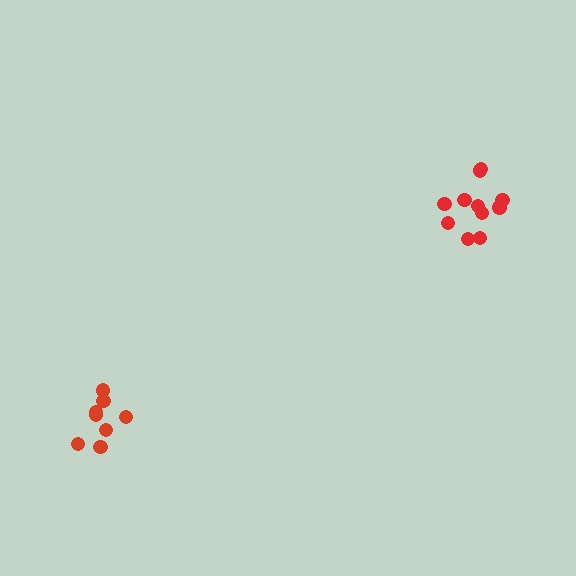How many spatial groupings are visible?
There are 2 spatial groupings.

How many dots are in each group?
Group 1: 11 dots, Group 2: 8 dots (19 total).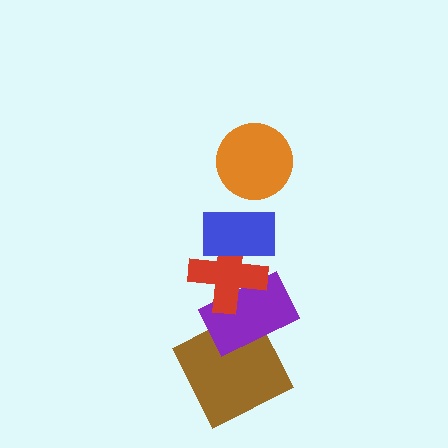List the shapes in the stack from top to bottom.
From top to bottom: the orange circle, the blue rectangle, the red cross, the purple rectangle, the brown square.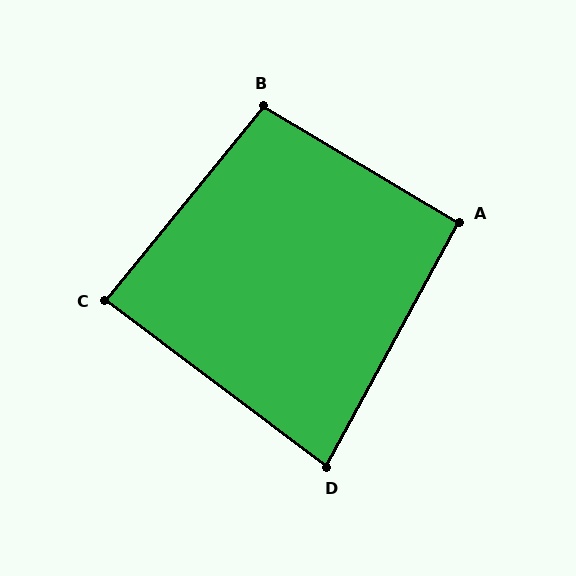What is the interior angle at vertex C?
Approximately 88 degrees (approximately right).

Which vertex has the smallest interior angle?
D, at approximately 81 degrees.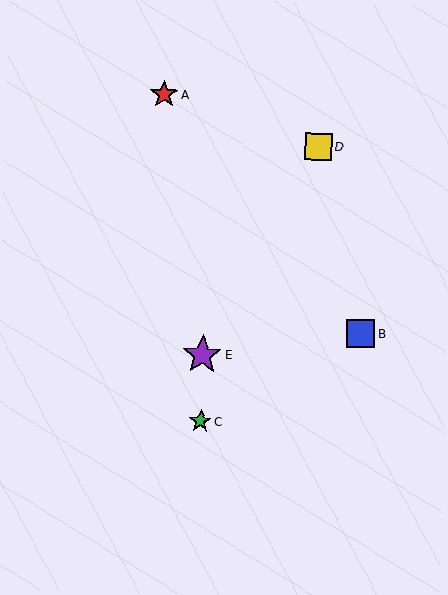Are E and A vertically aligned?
No, E is at x≈202 and A is at x≈164.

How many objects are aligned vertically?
2 objects (C, E) are aligned vertically.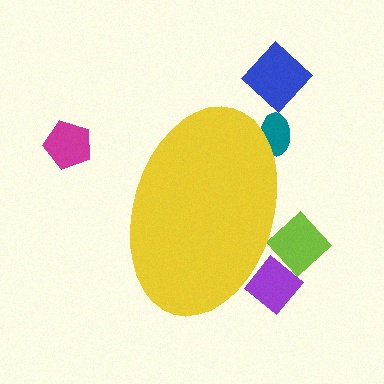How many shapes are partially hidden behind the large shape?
3 shapes are partially hidden.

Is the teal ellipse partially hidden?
Yes, the teal ellipse is partially hidden behind the yellow ellipse.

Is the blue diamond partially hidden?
No, the blue diamond is fully visible.